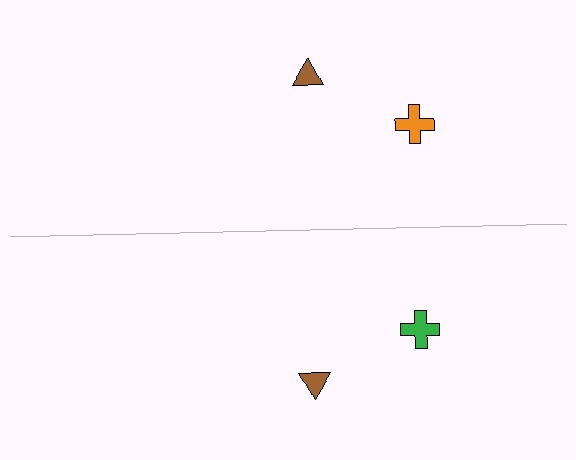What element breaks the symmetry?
The green cross on the bottom side breaks the symmetry — its mirror counterpart is orange.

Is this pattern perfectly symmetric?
No, the pattern is not perfectly symmetric. The green cross on the bottom side breaks the symmetry — its mirror counterpart is orange.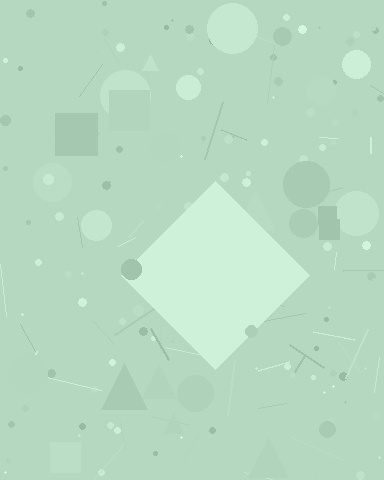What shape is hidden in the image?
A diamond is hidden in the image.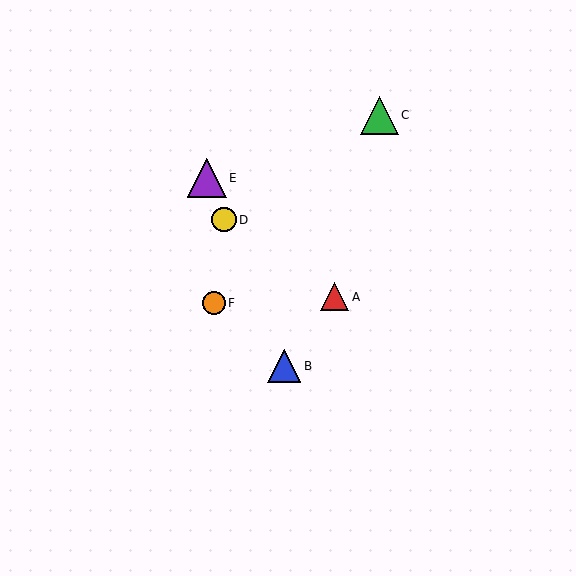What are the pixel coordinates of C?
Object C is at (379, 115).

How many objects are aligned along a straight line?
3 objects (B, D, E) are aligned along a straight line.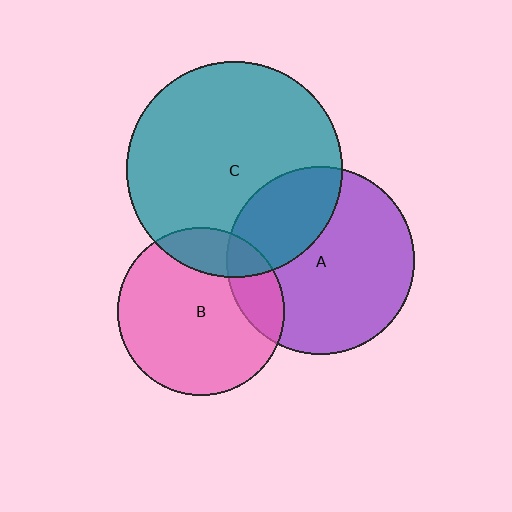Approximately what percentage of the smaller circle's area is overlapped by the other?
Approximately 15%.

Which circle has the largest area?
Circle C (teal).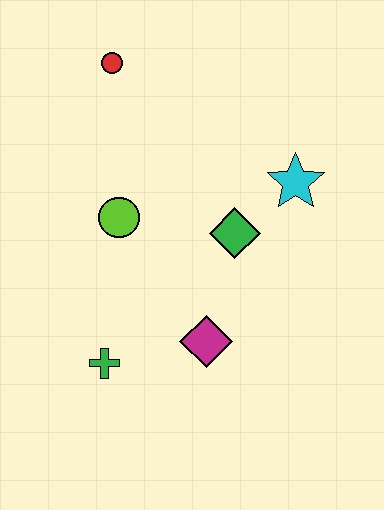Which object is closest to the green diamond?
The cyan star is closest to the green diamond.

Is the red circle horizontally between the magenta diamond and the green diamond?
No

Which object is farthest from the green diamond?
The red circle is farthest from the green diamond.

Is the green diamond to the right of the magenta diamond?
Yes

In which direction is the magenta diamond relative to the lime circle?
The magenta diamond is below the lime circle.